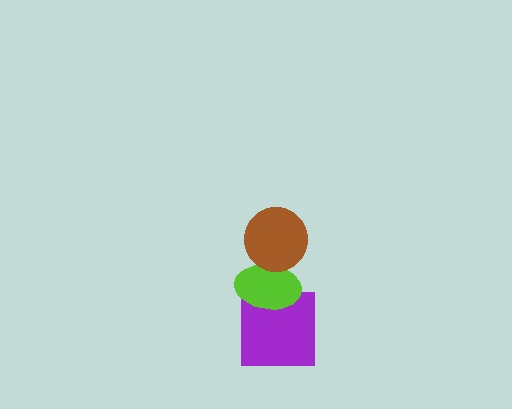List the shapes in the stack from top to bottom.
From top to bottom: the brown circle, the lime ellipse, the purple square.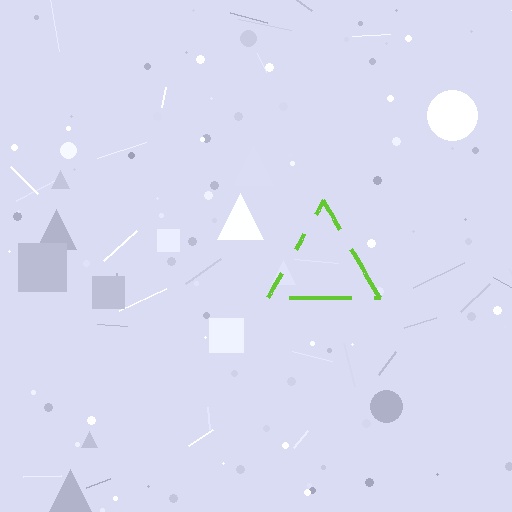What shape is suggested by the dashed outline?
The dashed outline suggests a triangle.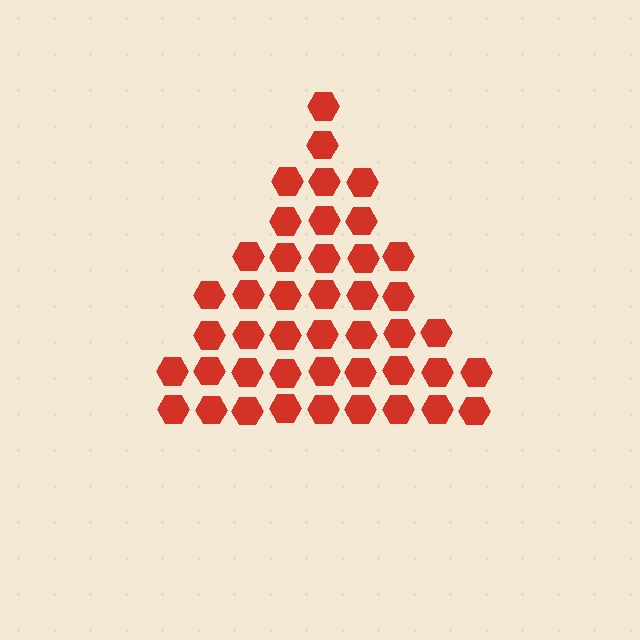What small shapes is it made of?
It is made of small hexagons.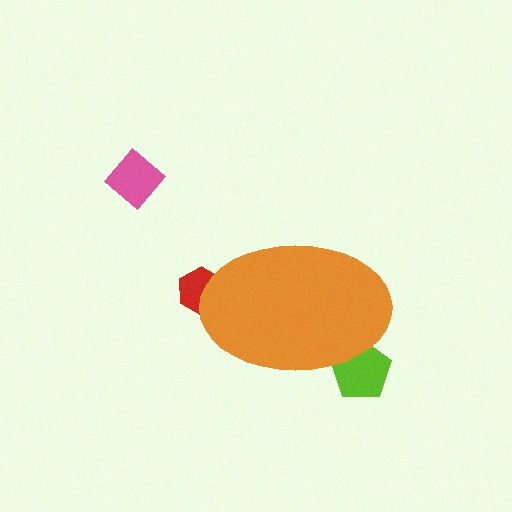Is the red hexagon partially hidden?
Yes, the red hexagon is partially hidden behind the orange ellipse.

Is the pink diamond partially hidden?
No, the pink diamond is fully visible.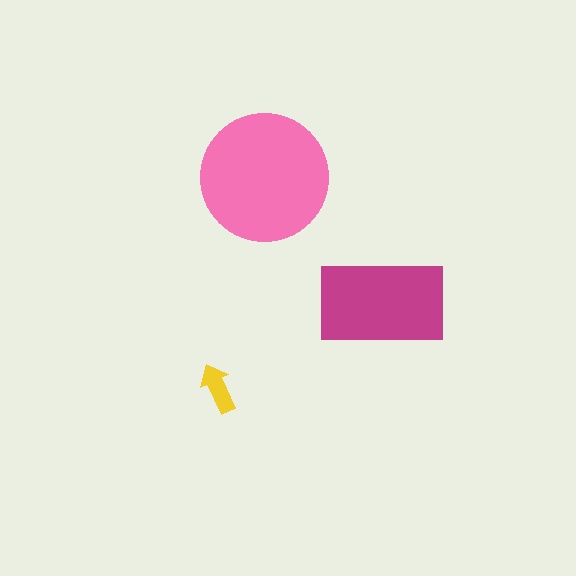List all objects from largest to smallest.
The pink circle, the magenta rectangle, the yellow arrow.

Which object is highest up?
The pink circle is topmost.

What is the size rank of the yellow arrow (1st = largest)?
3rd.